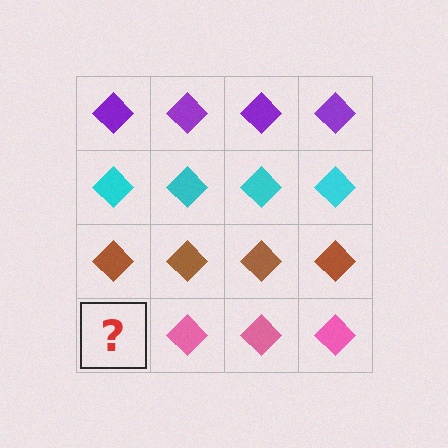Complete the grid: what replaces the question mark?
The question mark should be replaced with a pink diamond.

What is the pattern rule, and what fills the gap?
The rule is that each row has a consistent color. The gap should be filled with a pink diamond.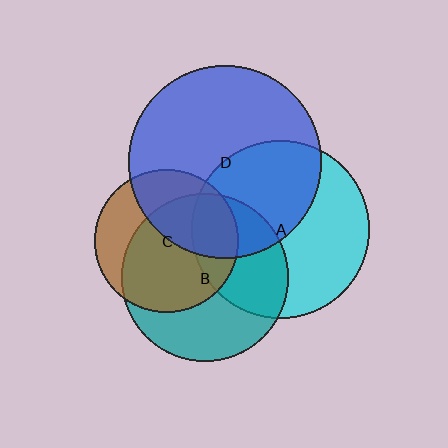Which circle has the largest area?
Circle D (blue).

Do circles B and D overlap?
Yes.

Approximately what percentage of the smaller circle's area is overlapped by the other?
Approximately 25%.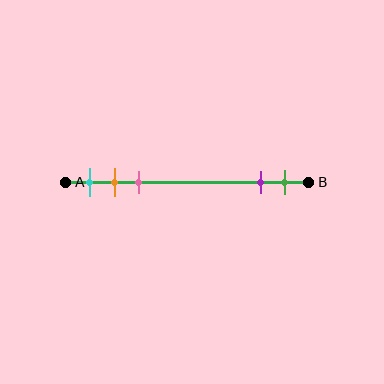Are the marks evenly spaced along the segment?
No, the marks are not evenly spaced.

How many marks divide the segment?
There are 5 marks dividing the segment.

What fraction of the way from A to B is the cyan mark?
The cyan mark is approximately 10% (0.1) of the way from A to B.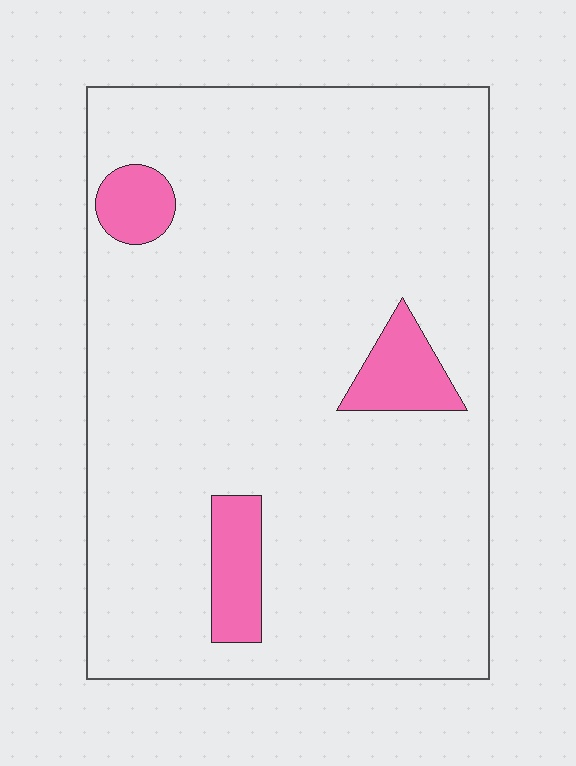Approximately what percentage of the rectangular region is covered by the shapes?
Approximately 10%.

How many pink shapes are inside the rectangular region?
3.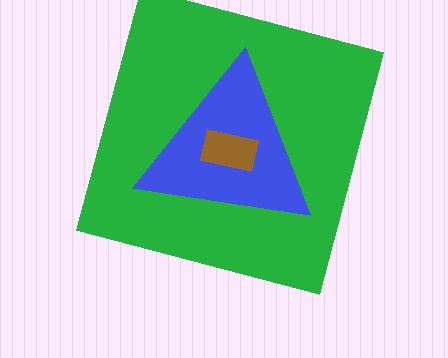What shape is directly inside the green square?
The blue triangle.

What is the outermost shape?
The green square.